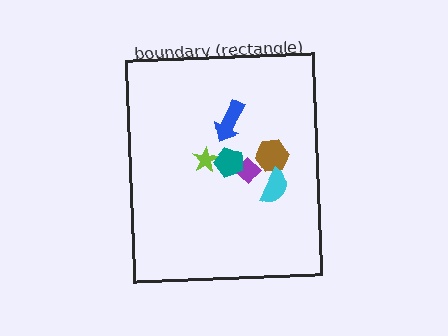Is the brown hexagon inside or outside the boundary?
Inside.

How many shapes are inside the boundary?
6 inside, 0 outside.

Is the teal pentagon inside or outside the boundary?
Inside.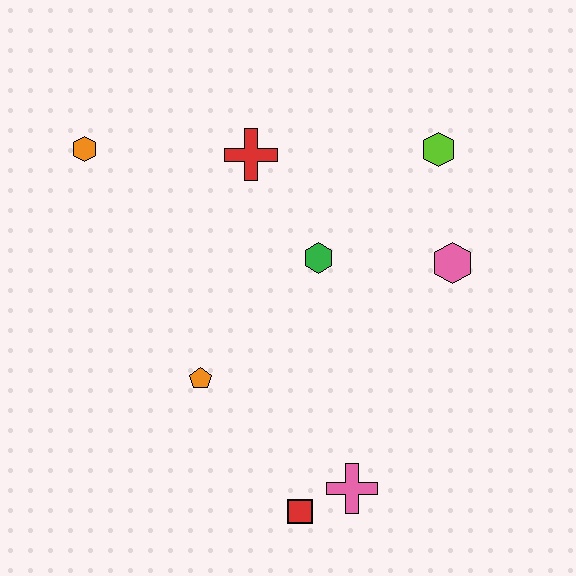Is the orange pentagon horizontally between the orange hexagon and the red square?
Yes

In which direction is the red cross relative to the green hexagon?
The red cross is above the green hexagon.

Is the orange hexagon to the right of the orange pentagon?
No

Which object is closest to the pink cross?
The red square is closest to the pink cross.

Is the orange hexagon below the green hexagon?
No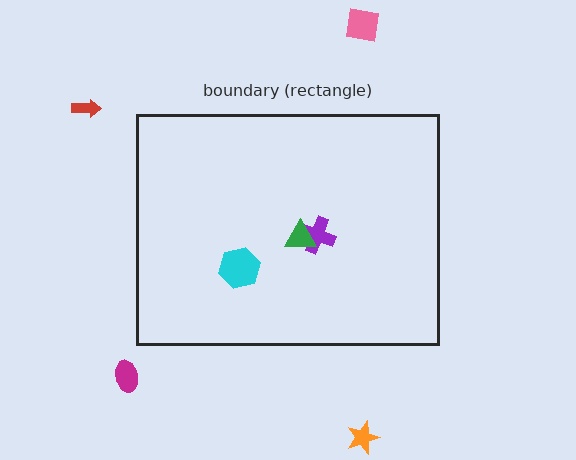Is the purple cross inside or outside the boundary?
Inside.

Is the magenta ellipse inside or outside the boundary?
Outside.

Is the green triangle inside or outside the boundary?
Inside.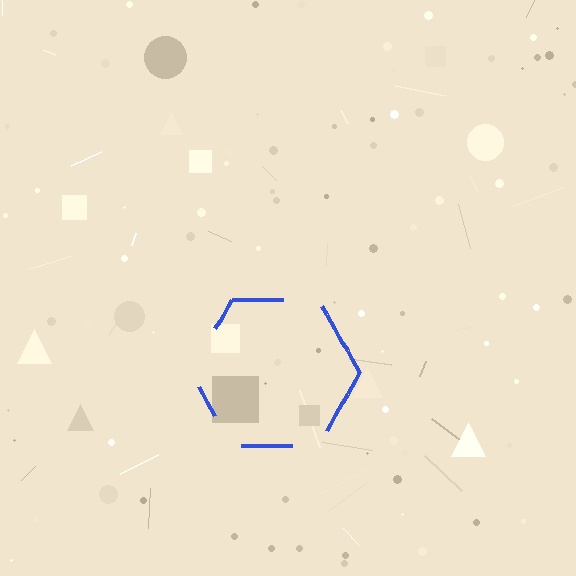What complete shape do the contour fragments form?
The contour fragments form a hexagon.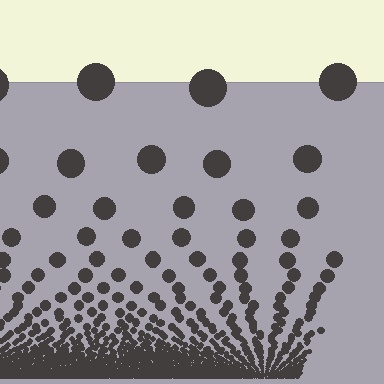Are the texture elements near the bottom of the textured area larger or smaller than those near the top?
Smaller. The gradient is inverted — elements near the bottom are smaller and denser.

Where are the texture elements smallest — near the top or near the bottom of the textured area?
Near the bottom.